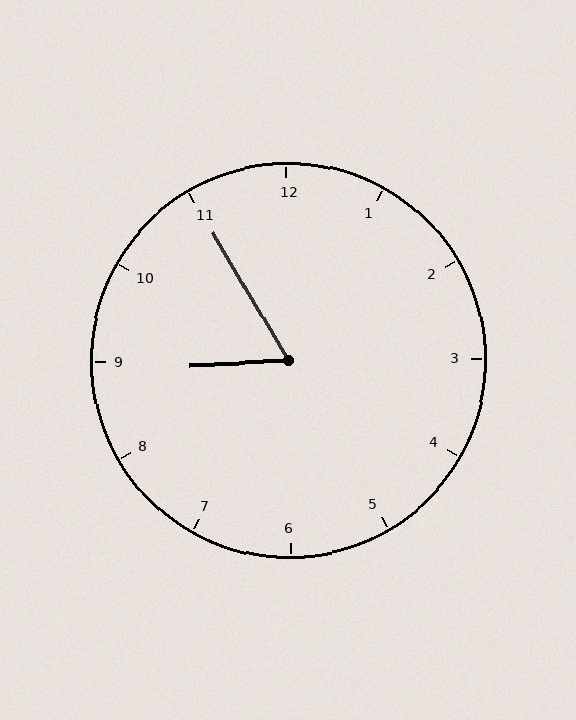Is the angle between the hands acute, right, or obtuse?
It is acute.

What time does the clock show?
8:55.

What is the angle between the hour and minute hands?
Approximately 62 degrees.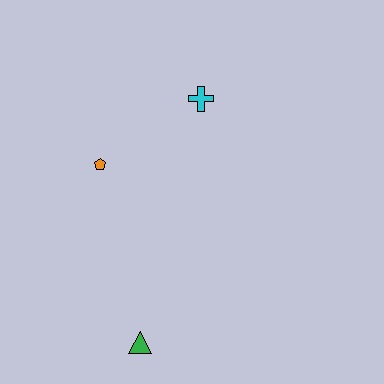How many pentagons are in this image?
There is 1 pentagon.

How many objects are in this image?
There are 3 objects.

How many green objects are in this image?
There is 1 green object.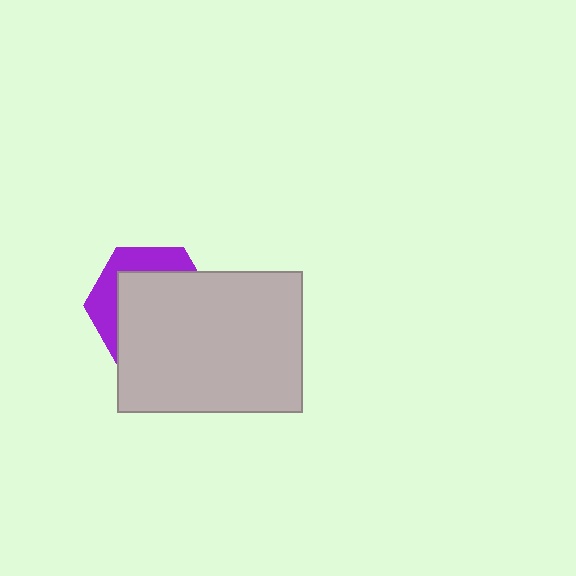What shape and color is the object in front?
The object in front is a light gray rectangle.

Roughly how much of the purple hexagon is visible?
A small part of it is visible (roughly 33%).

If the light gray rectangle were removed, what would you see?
You would see the complete purple hexagon.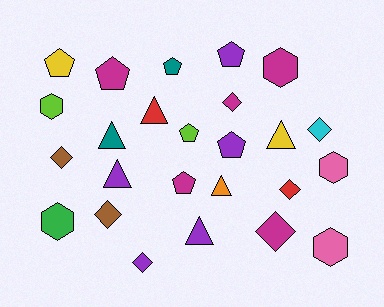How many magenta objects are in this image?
There are 5 magenta objects.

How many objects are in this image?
There are 25 objects.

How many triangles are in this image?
There are 6 triangles.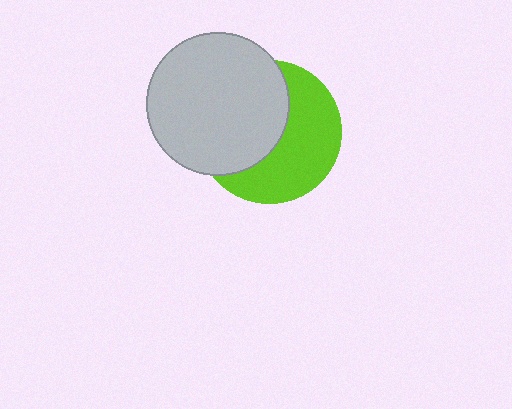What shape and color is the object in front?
The object in front is a light gray circle.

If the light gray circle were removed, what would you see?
You would see the complete lime circle.